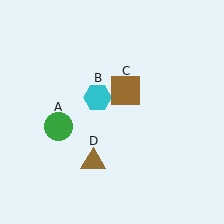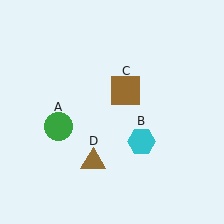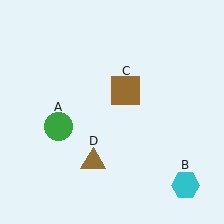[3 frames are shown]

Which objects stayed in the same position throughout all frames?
Green circle (object A) and brown square (object C) and brown triangle (object D) remained stationary.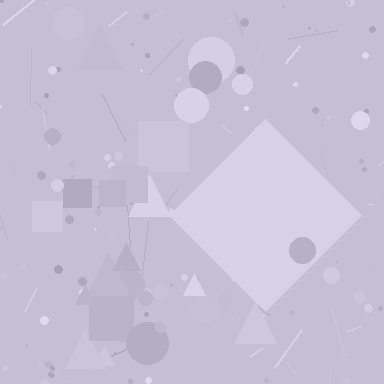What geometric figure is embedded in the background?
A diamond is embedded in the background.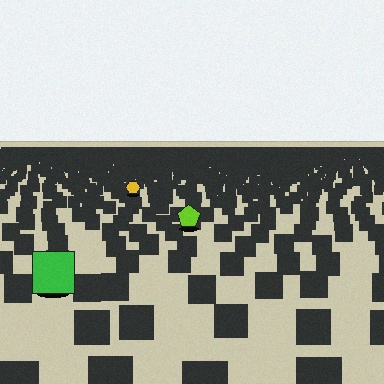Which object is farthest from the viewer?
The yellow hexagon is farthest from the viewer. It appears smaller and the ground texture around it is denser.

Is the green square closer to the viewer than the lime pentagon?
Yes. The green square is closer — you can tell from the texture gradient: the ground texture is coarser near it.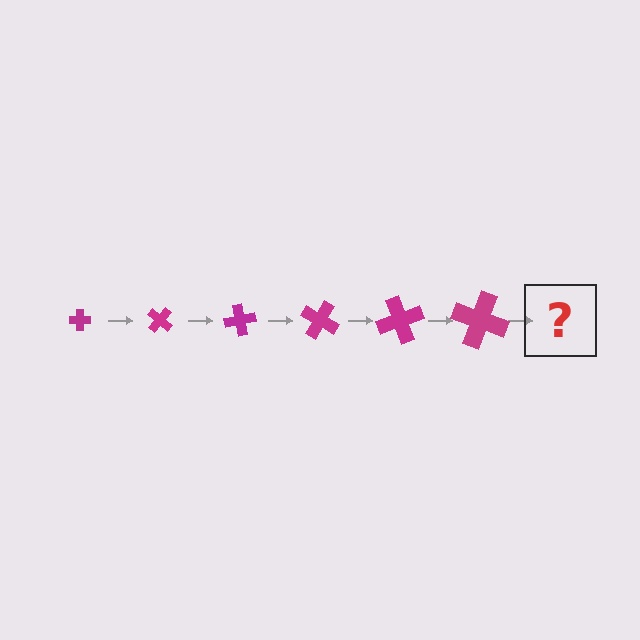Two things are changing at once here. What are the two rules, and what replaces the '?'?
The two rules are that the cross grows larger each step and it rotates 40 degrees each step. The '?' should be a cross, larger than the previous one and rotated 240 degrees from the start.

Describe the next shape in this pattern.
It should be a cross, larger than the previous one and rotated 240 degrees from the start.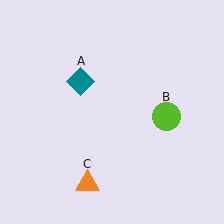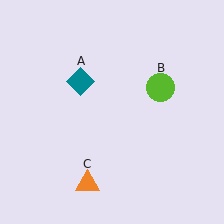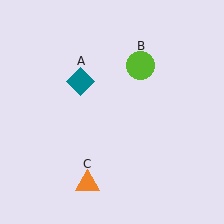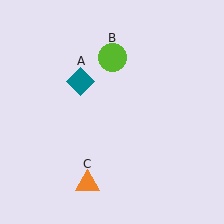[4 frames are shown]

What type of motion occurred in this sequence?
The lime circle (object B) rotated counterclockwise around the center of the scene.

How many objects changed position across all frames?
1 object changed position: lime circle (object B).